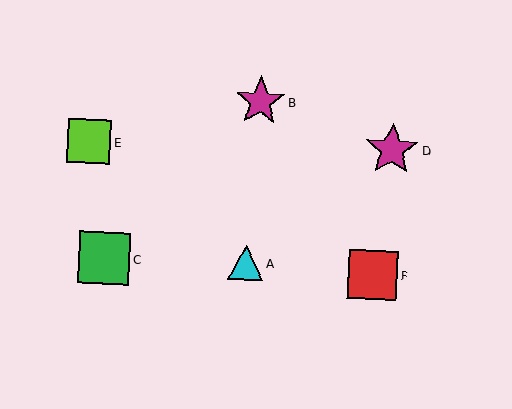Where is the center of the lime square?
The center of the lime square is at (89, 141).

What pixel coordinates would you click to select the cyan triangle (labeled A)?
Click at (246, 263) to select the cyan triangle A.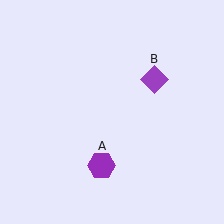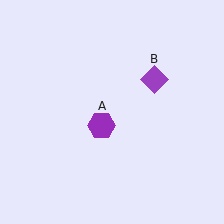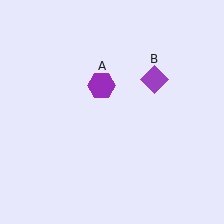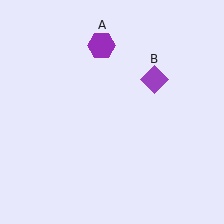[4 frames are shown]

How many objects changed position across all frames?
1 object changed position: purple hexagon (object A).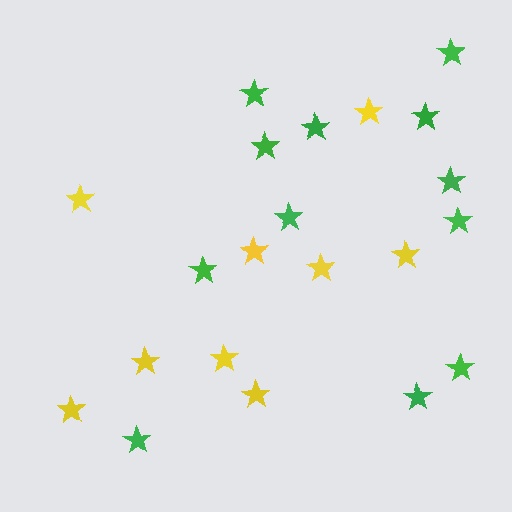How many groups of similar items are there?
There are 2 groups: one group of yellow stars (9) and one group of green stars (12).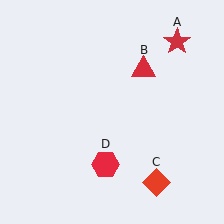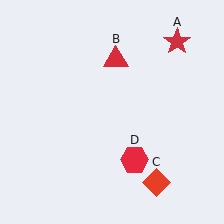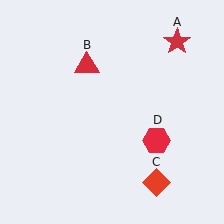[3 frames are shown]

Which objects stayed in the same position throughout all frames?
Red star (object A) and red diamond (object C) remained stationary.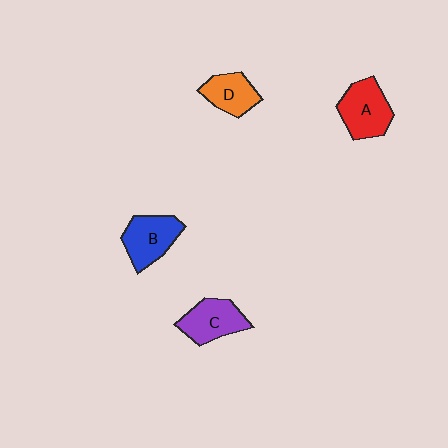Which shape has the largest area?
Shape A (red).